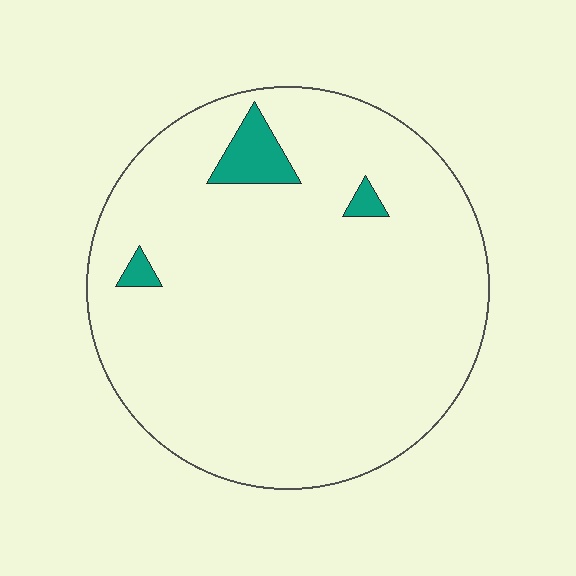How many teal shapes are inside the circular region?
3.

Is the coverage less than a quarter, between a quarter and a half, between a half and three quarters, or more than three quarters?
Less than a quarter.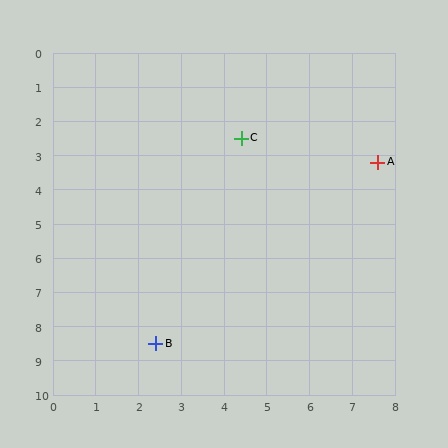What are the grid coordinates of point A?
Point A is at approximately (7.6, 3.2).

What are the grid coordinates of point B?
Point B is at approximately (2.4, 8.5).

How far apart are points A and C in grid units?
Points A and C are about 3.3 grid units apart.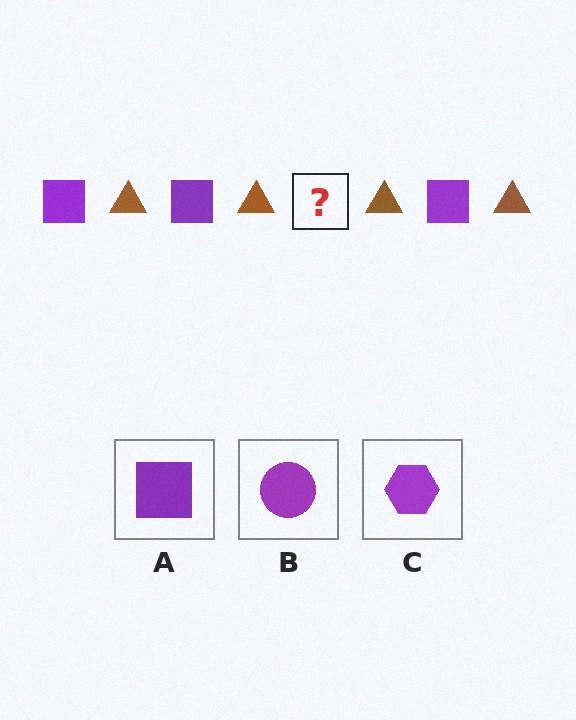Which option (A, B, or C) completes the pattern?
A.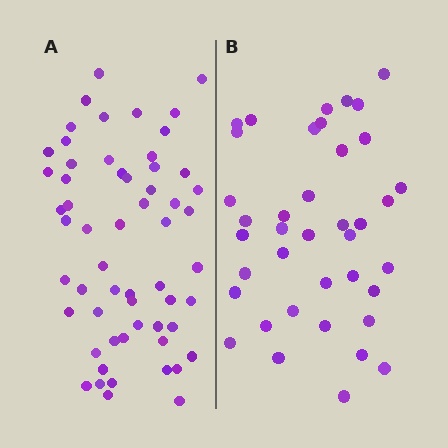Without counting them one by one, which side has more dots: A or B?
Region A (the left region) has more dots.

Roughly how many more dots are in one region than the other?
Region A has approximately 20 more dots than region B.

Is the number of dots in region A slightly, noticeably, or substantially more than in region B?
Region A has substantially more. The ratio is roughly 1.5 to 1.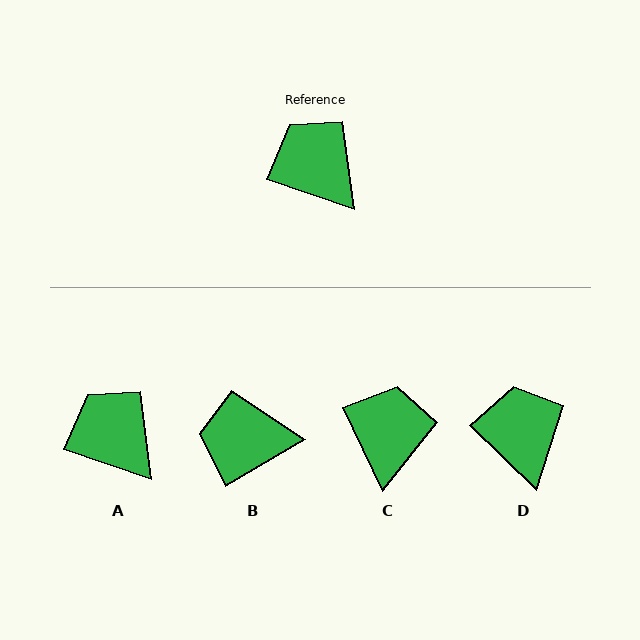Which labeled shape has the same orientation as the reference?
A.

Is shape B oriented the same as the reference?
No, it is off by about 49 degrees.